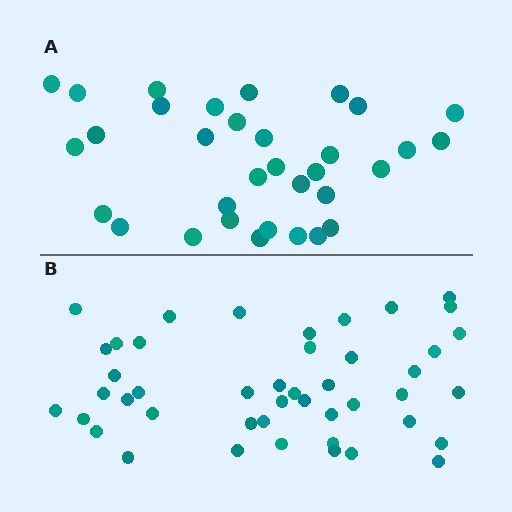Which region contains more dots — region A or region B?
Region B (the bottom region) has more dots.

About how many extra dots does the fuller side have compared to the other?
Region B has roughly 12 or so more dots than region A.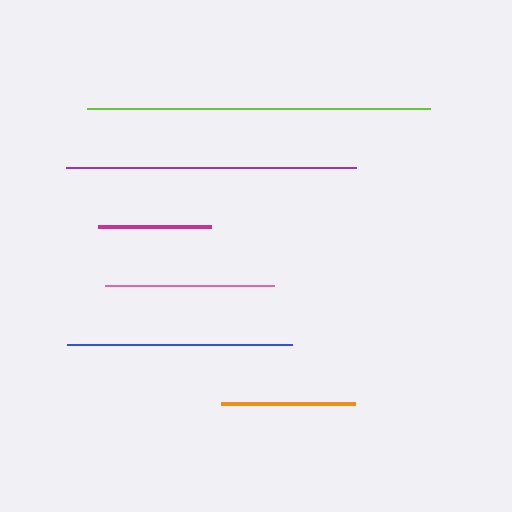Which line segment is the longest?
The lime line is the longest at approximately 343 pixels.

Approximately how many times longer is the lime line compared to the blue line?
The lime line is approximately 1.5 times the length of the blue line.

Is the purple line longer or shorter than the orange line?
The purple line is longer than the orange line.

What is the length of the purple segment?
The purple segment is approximately 290 pixels long.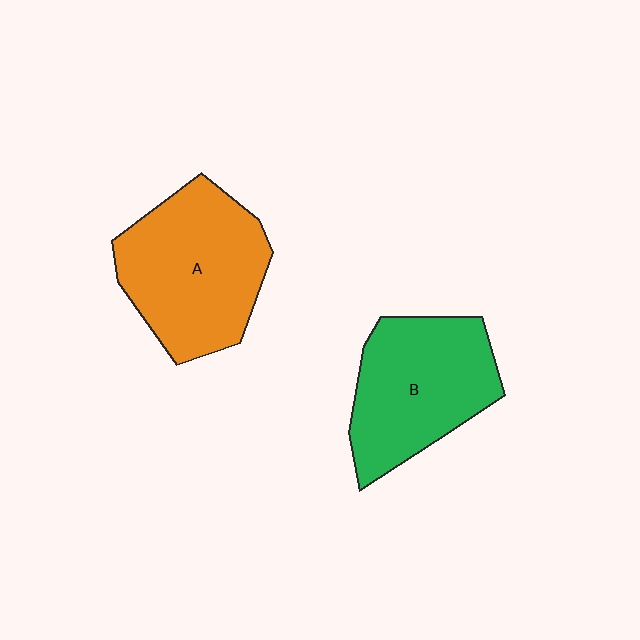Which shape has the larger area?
Shape A (orange).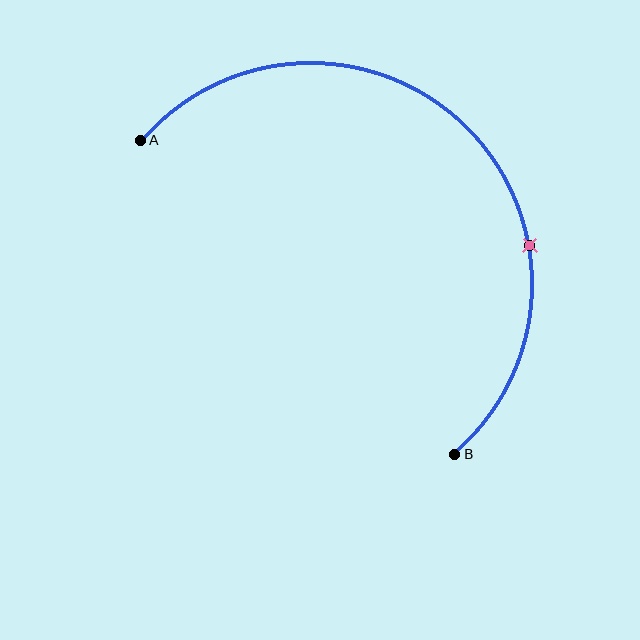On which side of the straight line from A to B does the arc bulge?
The arc bulges above and to the right of the straight line connecting A and B.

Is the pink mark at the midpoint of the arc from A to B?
No. The pink mark lies on the arc but is closer to endpoint B. The arc midpoint would be at the point on the curve equidistant along the arc from both A and B.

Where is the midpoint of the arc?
The arc midpoint is the point on the curve farthest from the straight line joining A and B. It sits above and to the right of that line.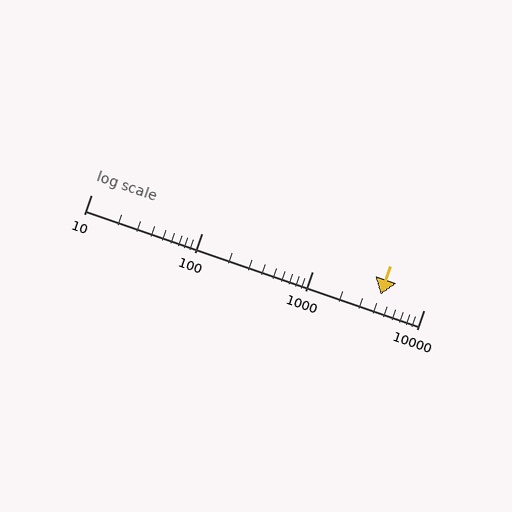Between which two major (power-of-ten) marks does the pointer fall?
The pointer is between 1000 and 10000.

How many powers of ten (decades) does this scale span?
The scale spans 3 decades, from 10 to 10000.